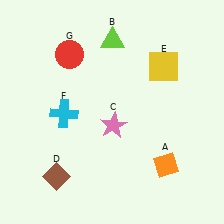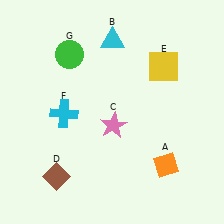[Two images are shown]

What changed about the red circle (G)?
In Image 1, G is red. In Image 2, it changed to green.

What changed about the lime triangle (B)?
In Image 1, B is lime. In Image 2, it changed to cyan.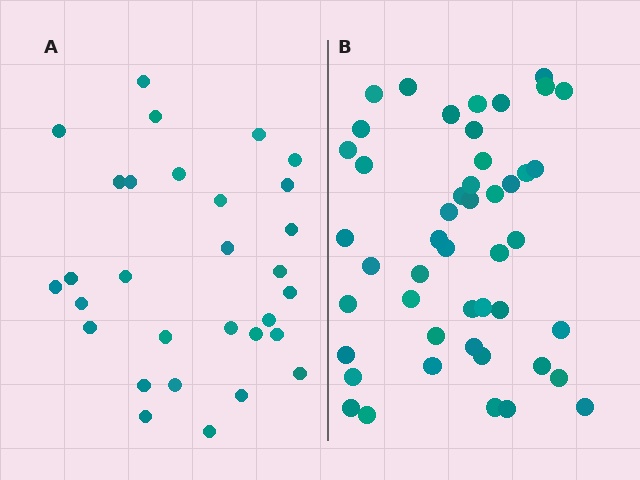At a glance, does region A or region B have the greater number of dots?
Region B (the right region) has more dots.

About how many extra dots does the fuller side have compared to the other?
Region B has approximately 15 more dots than region A.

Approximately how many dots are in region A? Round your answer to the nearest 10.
About 30 dots.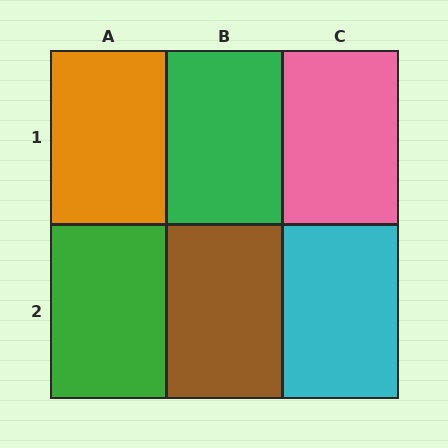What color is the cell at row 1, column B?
Green.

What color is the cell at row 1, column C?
Pink.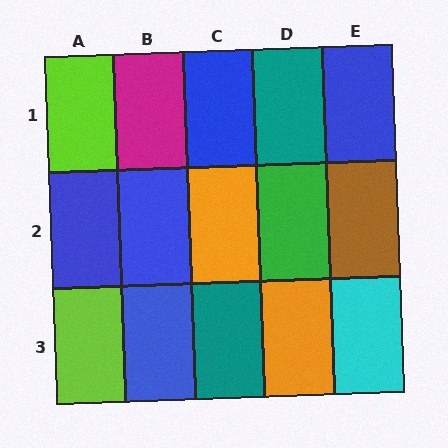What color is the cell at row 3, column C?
Teal.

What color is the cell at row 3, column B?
Blue.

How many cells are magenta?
1 cell is magenta.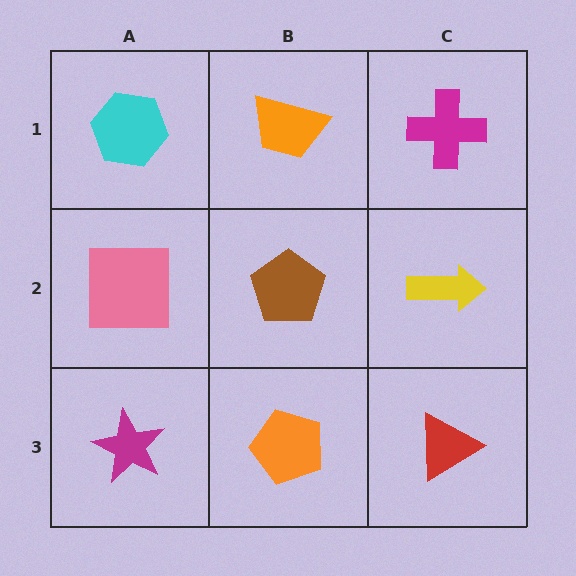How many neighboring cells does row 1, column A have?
2.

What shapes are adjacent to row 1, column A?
A pink square (row 2, column A), an orange trapezoid (row 1, column B).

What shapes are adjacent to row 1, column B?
A brown pentagon (row 2, column B), a cyan hexagon (row 1, column A), a magenta cross (row 1, column C).